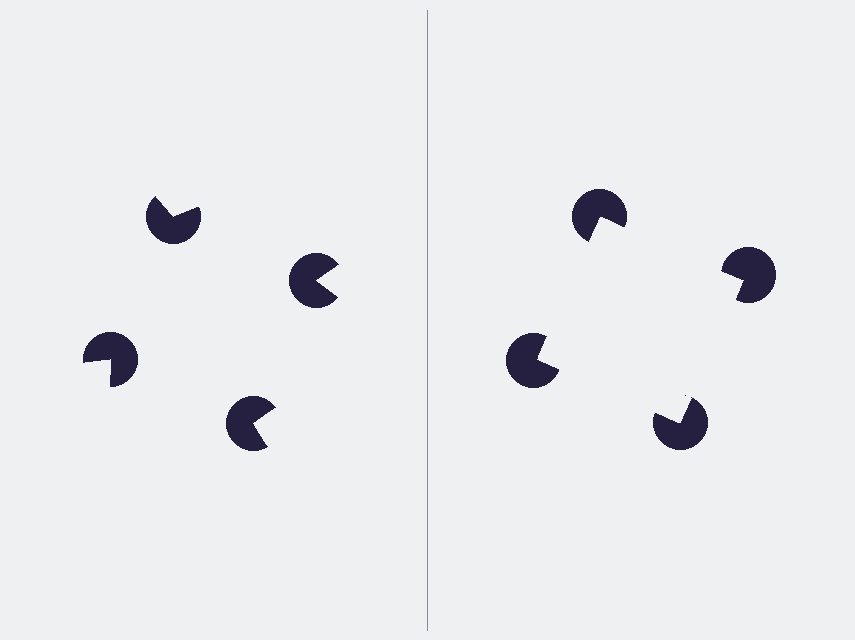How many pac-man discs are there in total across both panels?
8 — 4 on each side.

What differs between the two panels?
The pac-man discs are positioned identically on both sides; only the wedge orientations differ. On the right they align to a square; on the left they are misaligned.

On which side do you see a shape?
An illusory square appears on the right side. On the left side the wedge cuts are rotated, so no coherent shape forms.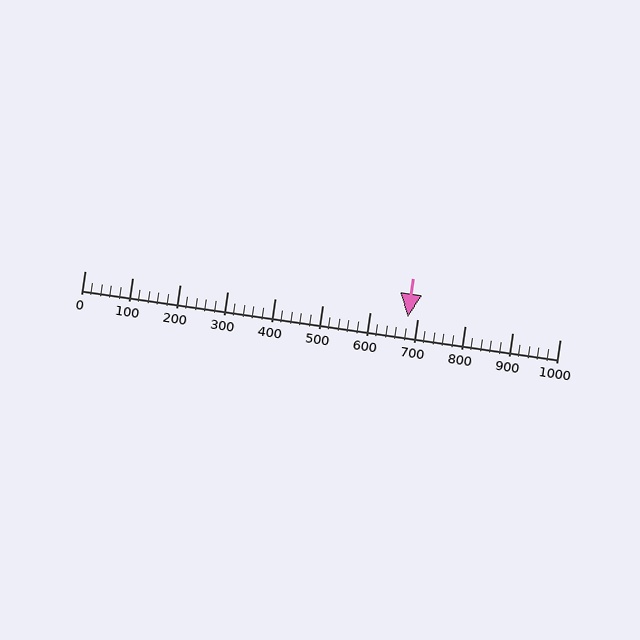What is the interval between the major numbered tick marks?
The major tick marks are spaced 100 units apart.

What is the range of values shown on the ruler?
The ruler shows values from 0 to 1000.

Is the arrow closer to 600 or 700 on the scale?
The arrow is closer to 700.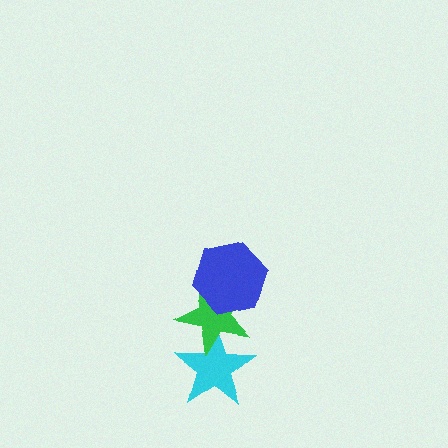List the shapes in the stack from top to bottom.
From top to bottom: the blue hexagon, the green star, the cyan star.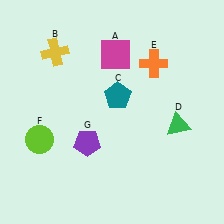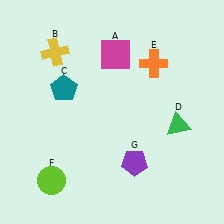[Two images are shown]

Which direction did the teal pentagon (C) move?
The teal pentagon (C) moved left.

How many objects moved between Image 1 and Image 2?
3 objects moved between the two images.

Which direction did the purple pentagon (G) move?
The purple pentagon (G) moved right.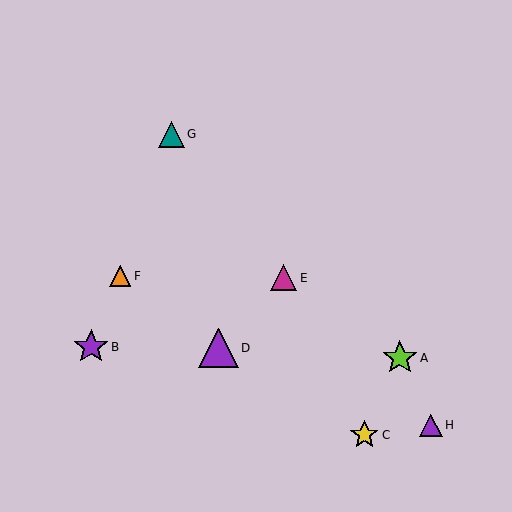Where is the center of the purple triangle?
The center of the purple triangle is at (431, 425).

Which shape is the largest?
The purple triangle (labeled D) is the largest.